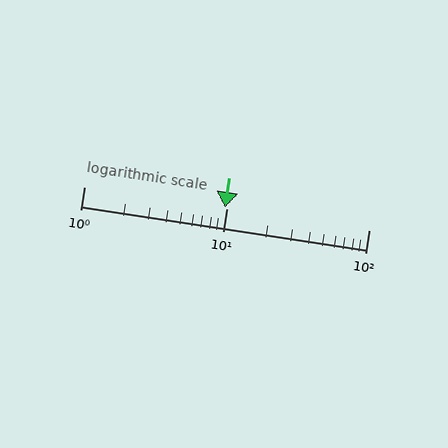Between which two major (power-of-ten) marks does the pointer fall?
The pointer is between 1 and 10.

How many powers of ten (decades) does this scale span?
The scale spans 2 decades, from 1 to 100.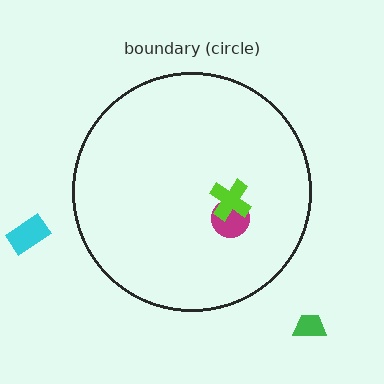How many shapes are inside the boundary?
2 inside, 2 outside.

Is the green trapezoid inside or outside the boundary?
Outside.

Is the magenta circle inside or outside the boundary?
Inside.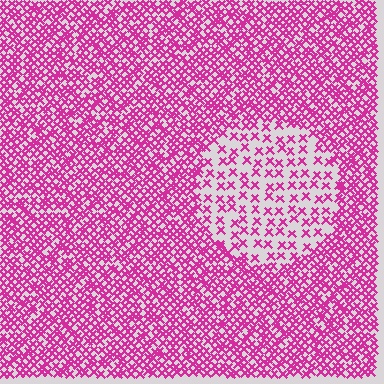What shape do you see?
I see a circle.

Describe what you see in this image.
The image contains small magenta elements arranged at two different densities. A circle-shaped region is visible where the elements are less densely packed than the surrounding area.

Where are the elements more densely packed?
The elements are more densely packed outside the circle boundary.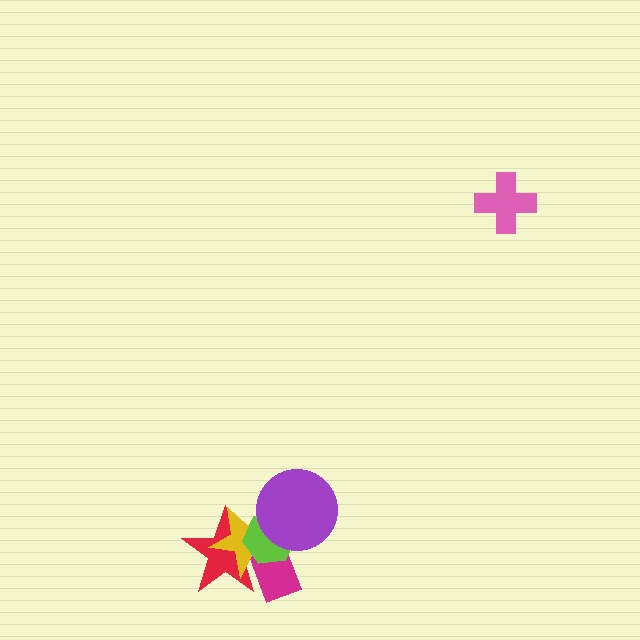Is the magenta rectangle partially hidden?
Yes, it is partially covered by another shape.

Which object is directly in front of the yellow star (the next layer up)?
The lime hexagon is directly in front of the yellow star.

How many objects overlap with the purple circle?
3 objects overlap with the purple circle.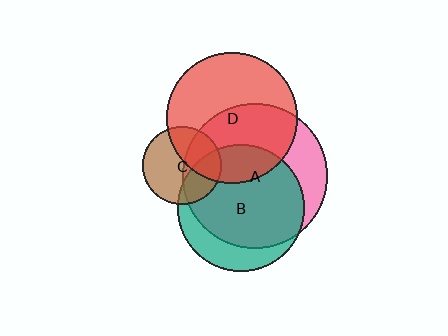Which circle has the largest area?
Circle A (pink).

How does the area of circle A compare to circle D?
Approximately 1.2 times.